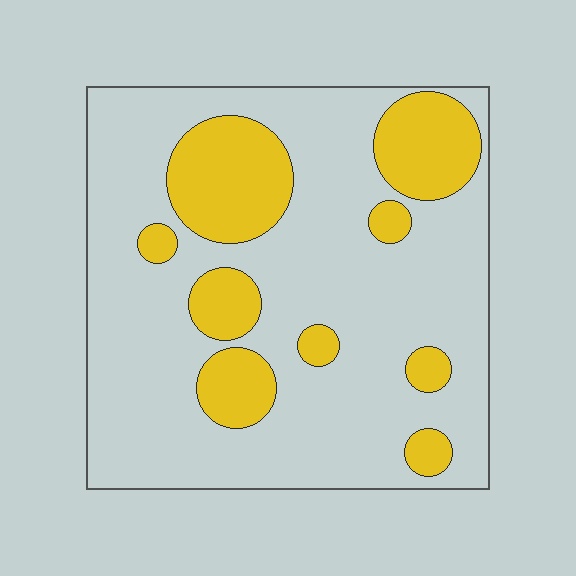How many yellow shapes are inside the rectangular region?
9.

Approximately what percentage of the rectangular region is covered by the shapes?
Approximately 25%.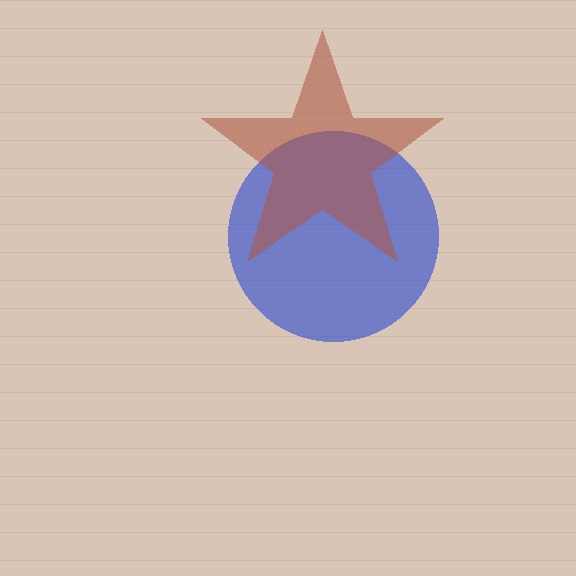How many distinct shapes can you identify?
There are 2 distinct shapes: a blue circle, a brown star.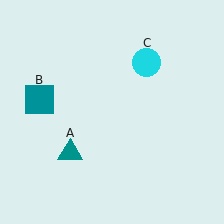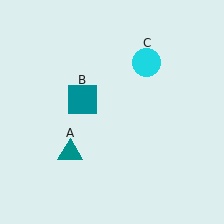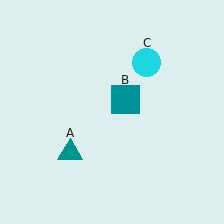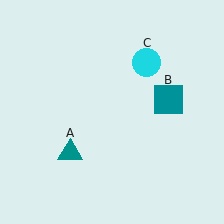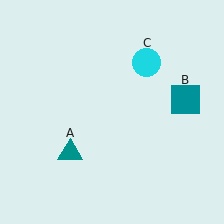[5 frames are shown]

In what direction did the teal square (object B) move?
The teal square (object B) moved right.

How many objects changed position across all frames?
1 object changed position: teal square (object B).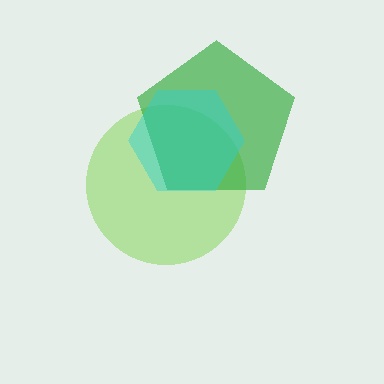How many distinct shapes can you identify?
There are 3 distinct shapes: a lime circle, a green pentagon, a cyan hexagon.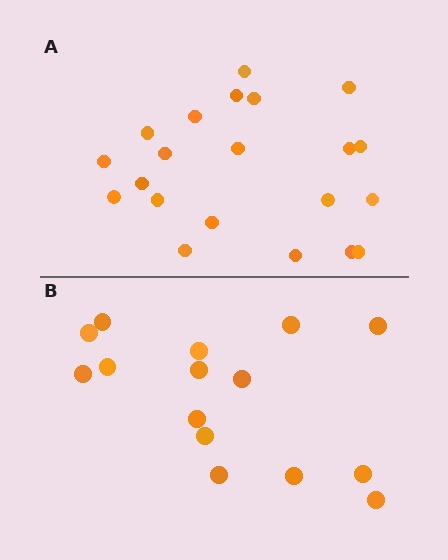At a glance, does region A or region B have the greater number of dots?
Region A (the top region) has more dots.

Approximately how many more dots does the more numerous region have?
Region A has about 6 more dots than region B.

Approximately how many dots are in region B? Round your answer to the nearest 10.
About 20 dots. (The exact count is 15, which rounds to 20.)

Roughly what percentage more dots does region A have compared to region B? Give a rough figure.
About 40% more.